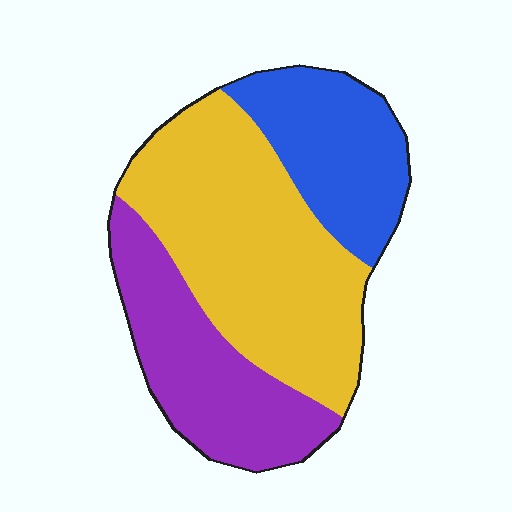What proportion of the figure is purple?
Purple covers around 30% of the figure.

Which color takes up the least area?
Blue, at roughly 25%.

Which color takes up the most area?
Yellow, at roughly 50%.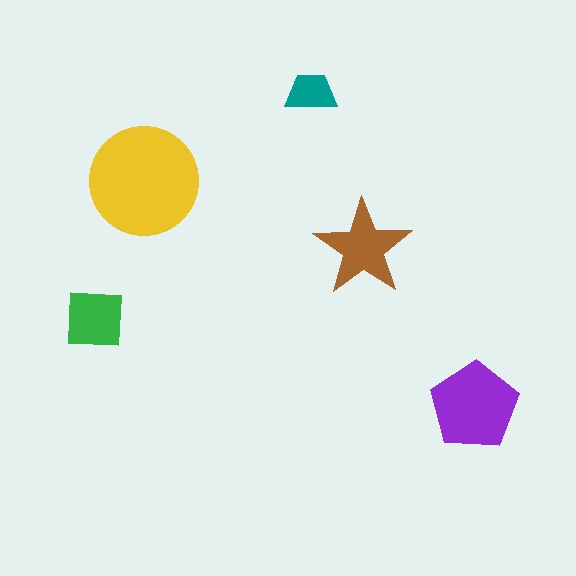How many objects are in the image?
There are 5 objects in the image.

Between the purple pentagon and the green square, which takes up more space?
The purple pentagon.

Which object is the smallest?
The teal trapezoid.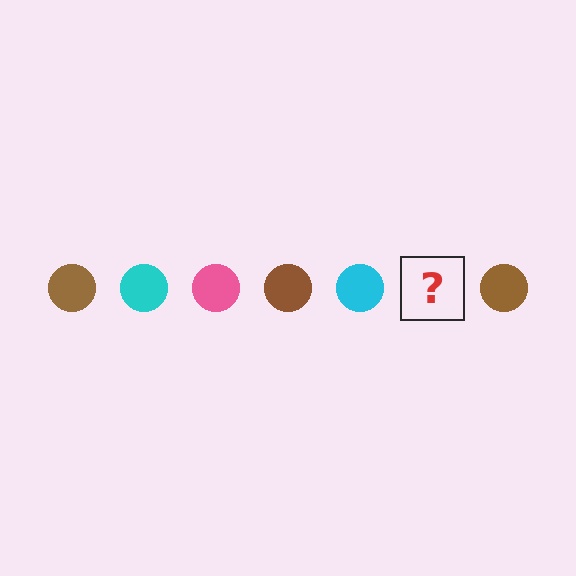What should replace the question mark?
The question mark should be replaced with a pink circle.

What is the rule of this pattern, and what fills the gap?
The rule is that the pattern cycles through brown, cyan, pink circles. The gap should be filled with a pink circle.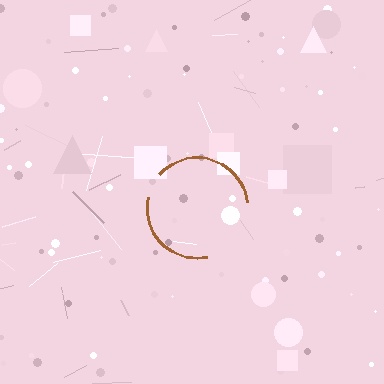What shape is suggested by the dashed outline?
The dashed outline suggests a circle.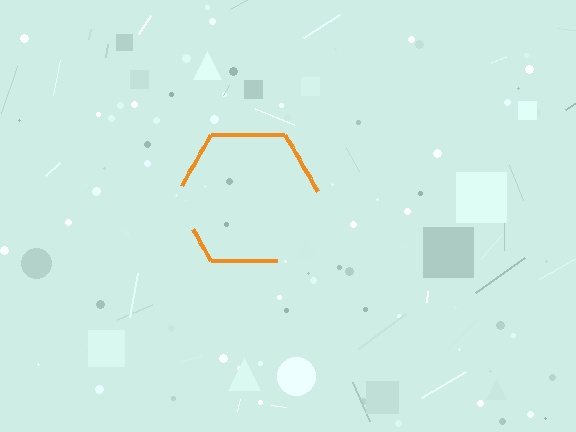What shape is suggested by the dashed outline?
The dashed outline suggests a hexagon.